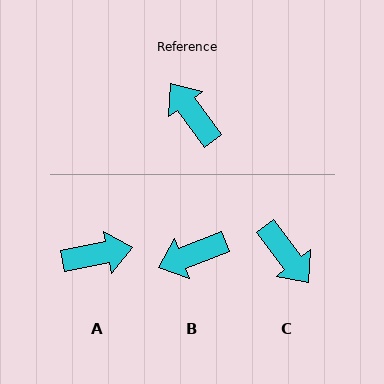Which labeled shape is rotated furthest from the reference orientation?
C, about 178 degrees away.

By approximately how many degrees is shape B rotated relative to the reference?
Approximately 75 degrees counter-clockwise.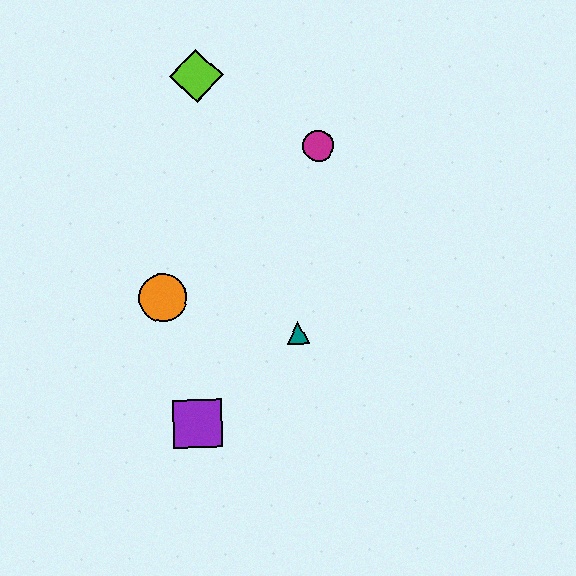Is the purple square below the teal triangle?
Yes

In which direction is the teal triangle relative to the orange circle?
The teal triangle is to the right of the orange circle.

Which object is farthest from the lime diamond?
The purple square is farthest from the lime diamond.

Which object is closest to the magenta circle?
The lime diamond is closest to the magenta circle.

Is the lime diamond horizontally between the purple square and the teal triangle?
Yes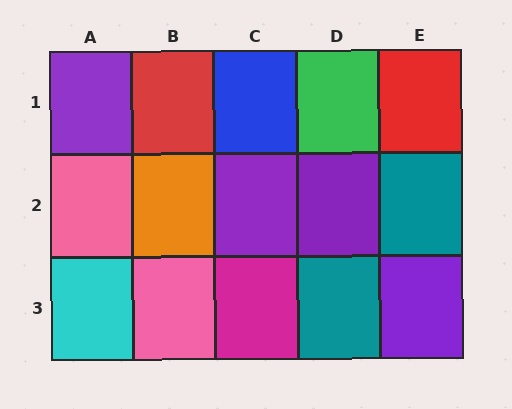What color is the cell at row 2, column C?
Purple.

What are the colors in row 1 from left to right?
Purple, red, blue, green, red.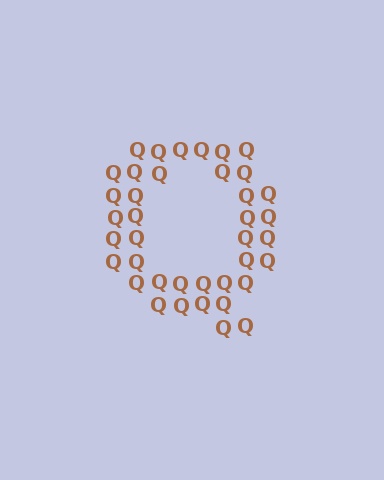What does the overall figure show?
The overall figure shows the letter Q.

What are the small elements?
The small elements are letter Q's.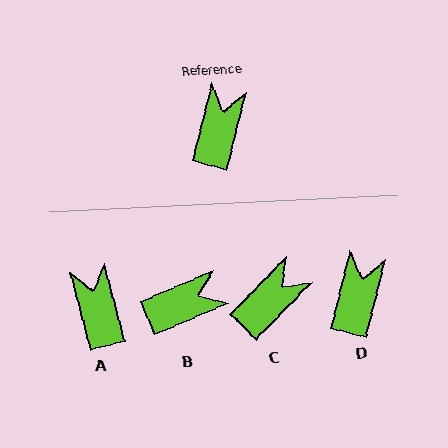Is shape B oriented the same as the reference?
No, it is off by about 53 degrees.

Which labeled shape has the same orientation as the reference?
D.